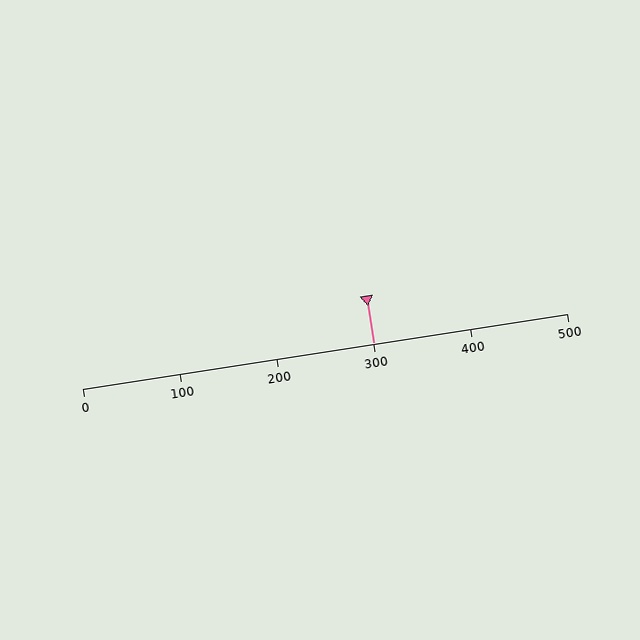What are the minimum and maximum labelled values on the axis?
The axis runs from 0 to 500.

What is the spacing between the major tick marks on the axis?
The major ticks are spaced 100 apart.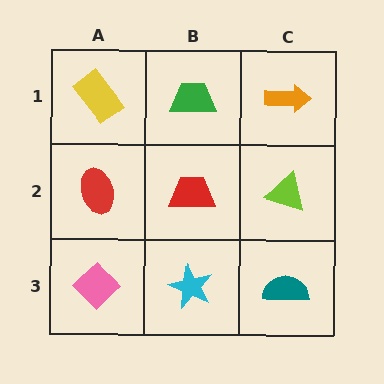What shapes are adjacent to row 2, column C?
An orange arrow (row 1, column C), a teal semicircle (row 3, column C), a red trapezoid (row 2, column B).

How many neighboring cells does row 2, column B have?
4.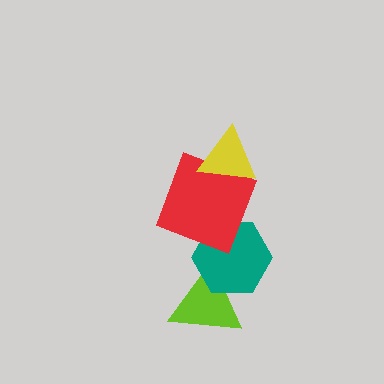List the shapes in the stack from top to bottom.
From top to bottom: the yellow triangle, the red square, the teal hexagon, the lime triangle.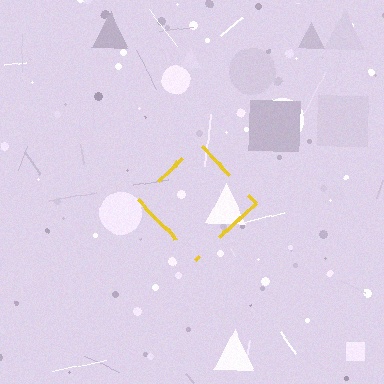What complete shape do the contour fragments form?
The contour fragments form a diamond.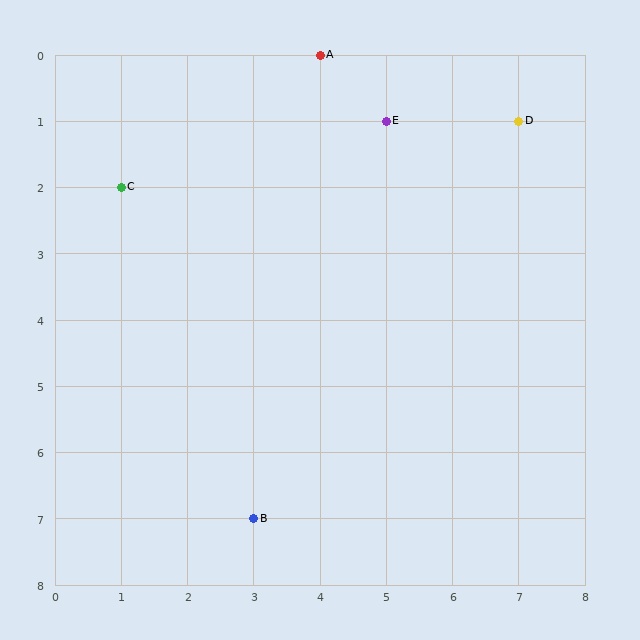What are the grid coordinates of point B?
Point B is at grid coordinates (3, 7).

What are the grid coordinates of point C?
Point C is at grid coordinates (1, 2).